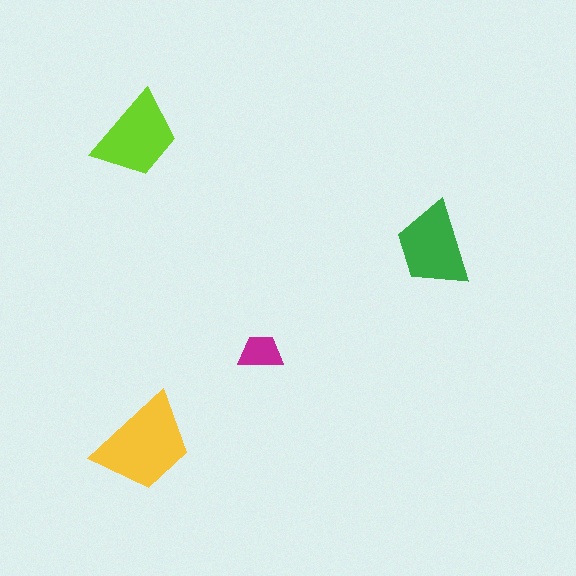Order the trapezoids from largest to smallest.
the yellow one, the lime one, the green one, the magenta one.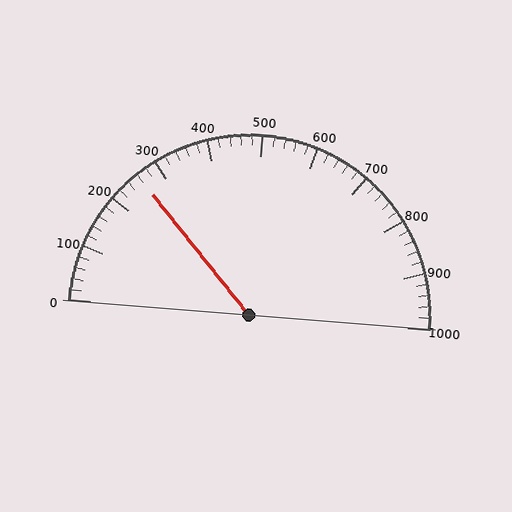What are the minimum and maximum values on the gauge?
The gauge ranges from 0 to 1000.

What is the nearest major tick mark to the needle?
The nearest major tick mark is 300.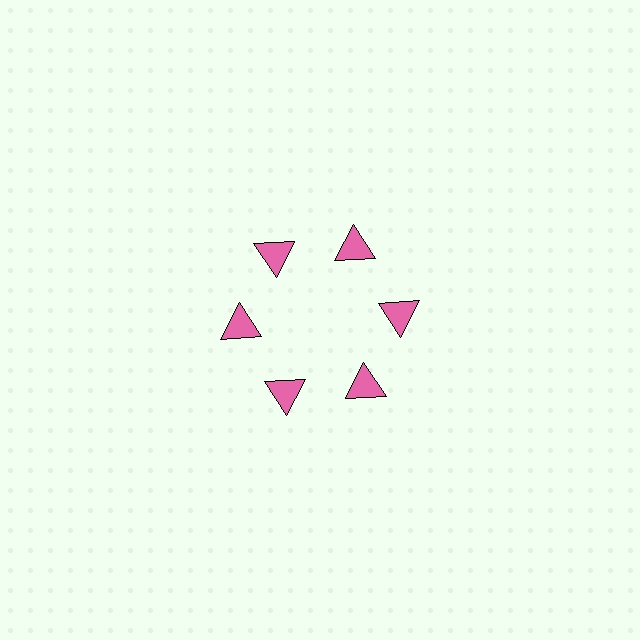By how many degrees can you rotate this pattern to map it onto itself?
The pattern maps onto itself every 60 degrees of rotation.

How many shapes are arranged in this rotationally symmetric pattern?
There are 6 shapes, arranged in 6 groups of 1.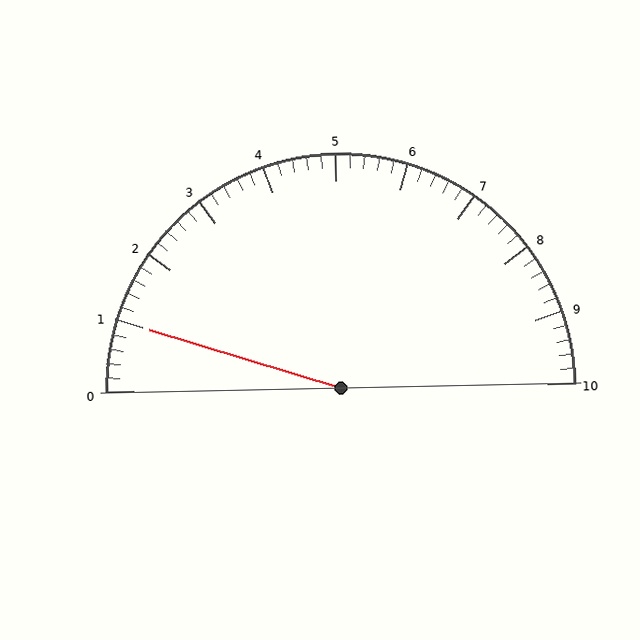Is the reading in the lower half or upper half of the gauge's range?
The reading is in the lower half of the range (0 to 10).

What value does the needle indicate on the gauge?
The needle indicates approximately 1.0.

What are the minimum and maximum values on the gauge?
The gauge ranges from 0 to 10.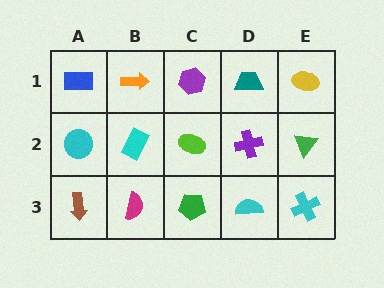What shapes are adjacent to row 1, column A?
A cyan circle (row 2, column A), an orange arrow (row 1, column B).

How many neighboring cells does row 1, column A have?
2.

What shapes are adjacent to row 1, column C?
A lime ellipse (row 2, column C), an orange arrow (row 1, column B), a teal trapezoid (row 1, column D).